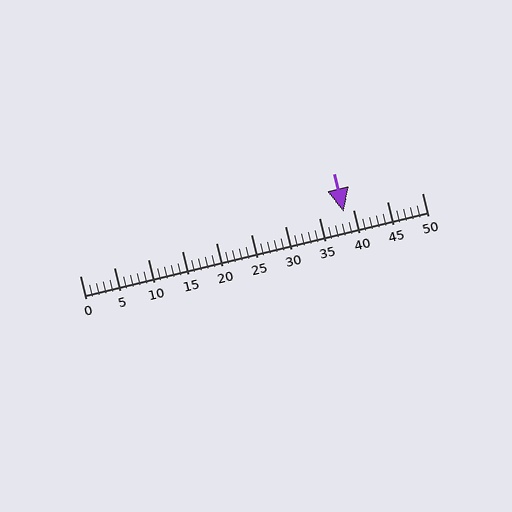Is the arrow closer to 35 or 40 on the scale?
The arrow is closer to 40.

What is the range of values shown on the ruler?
The ruler shows values from 0 to 50.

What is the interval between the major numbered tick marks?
The major tick marks are spaced 5 units apart.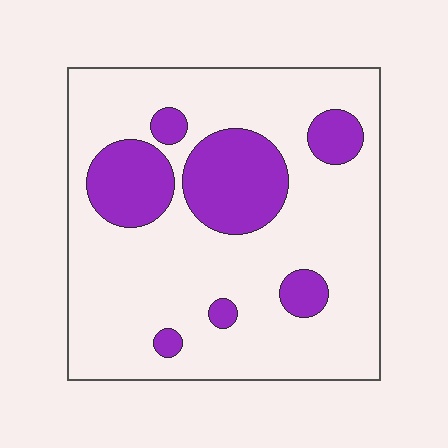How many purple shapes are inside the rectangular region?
7.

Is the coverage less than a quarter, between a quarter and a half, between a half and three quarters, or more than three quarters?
Less than a quarter.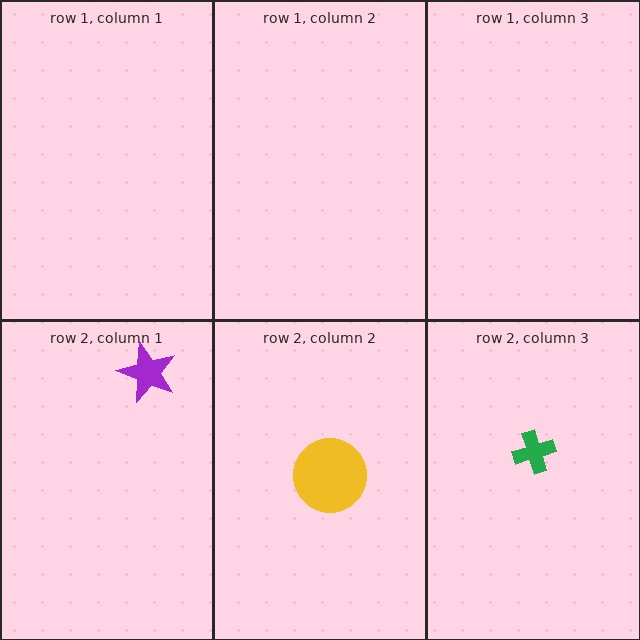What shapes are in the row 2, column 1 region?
The purple star.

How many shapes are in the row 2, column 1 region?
1.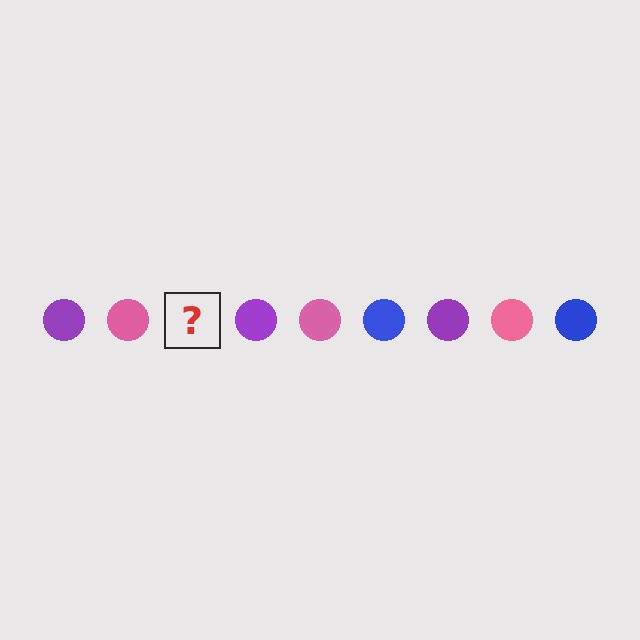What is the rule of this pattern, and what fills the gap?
The rule is that the pattern cycles through purple, pink, blue circles. The gap should be filled with a blue circle.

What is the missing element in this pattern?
The missing element is a blue circle.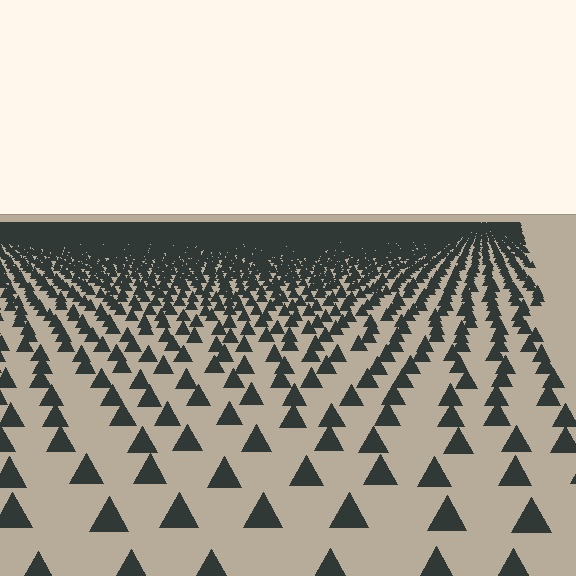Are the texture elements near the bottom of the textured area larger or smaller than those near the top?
Larger. Near the bottom, elements are closer to the viewer and appear at a bigger on-screen size.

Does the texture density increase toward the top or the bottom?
Density increases toward the top.